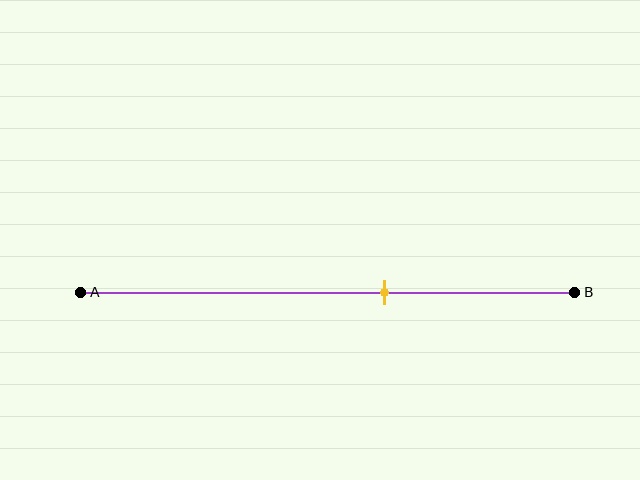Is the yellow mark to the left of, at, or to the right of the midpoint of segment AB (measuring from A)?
The yellow mark is to the right of the midpoint of segment AB.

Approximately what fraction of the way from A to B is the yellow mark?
The yellow mark is approximately 60% of the way from A to B.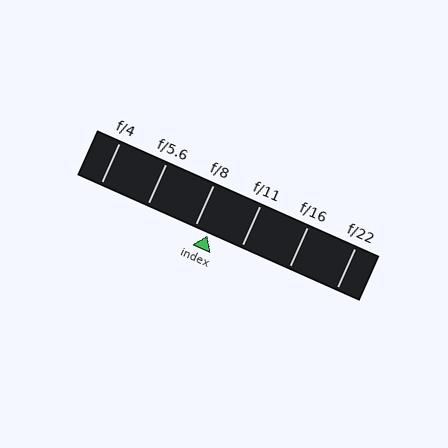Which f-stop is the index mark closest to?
The index mark is closest to f/8.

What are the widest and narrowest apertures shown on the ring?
The widest aperture shown is f/4 and the narrowest is f/22.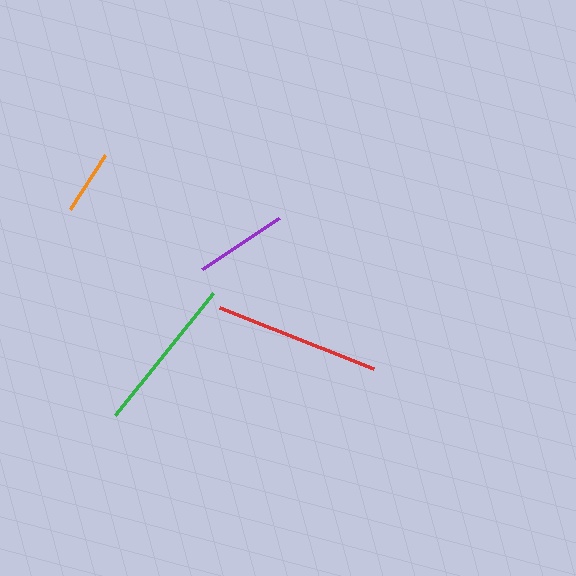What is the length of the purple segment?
The purple segment is approximately 93 pixels long.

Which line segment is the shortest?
The orange line is the shortest at approximately 64 pixels.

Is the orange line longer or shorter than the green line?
The green line is longer than the orange line.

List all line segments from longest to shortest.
From longest to shortest: red, green, purple, orange.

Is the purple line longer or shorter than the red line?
The red line is longer than the purple line.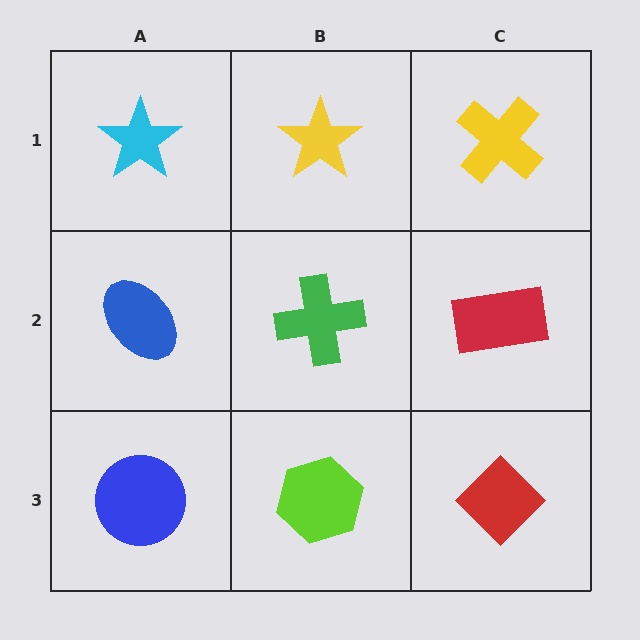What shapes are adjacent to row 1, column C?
A red rectangle (row 2, column C), a yellow star (row 1, column B).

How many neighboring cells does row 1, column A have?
2.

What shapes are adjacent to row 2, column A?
A cyan star (row 1, column A), a blue circle (row 3, column A), a green cross (row 2, column B).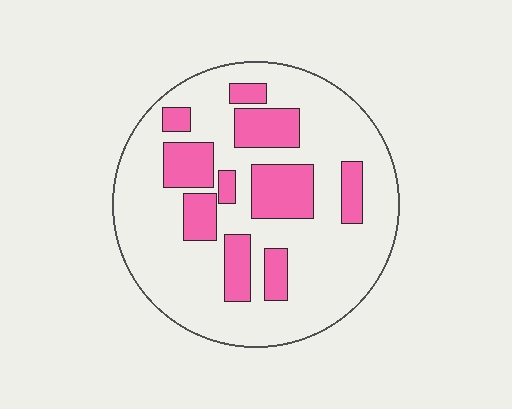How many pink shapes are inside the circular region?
10.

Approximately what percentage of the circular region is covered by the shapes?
Approximately 25%.